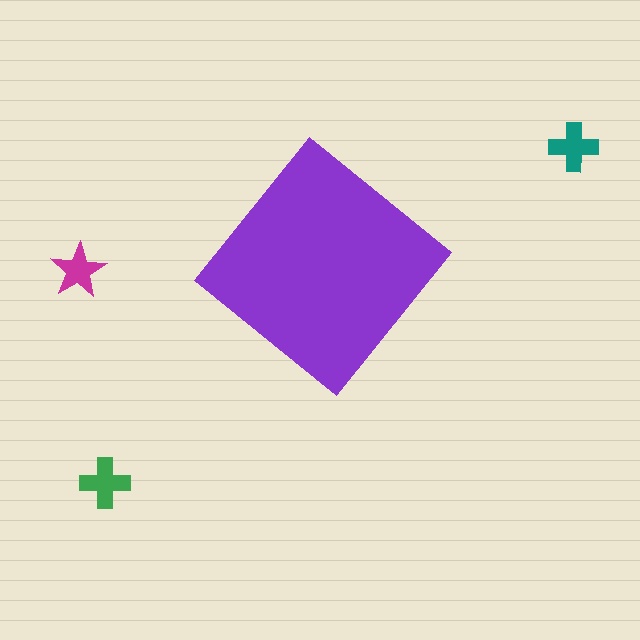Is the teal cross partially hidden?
No, the teal cross is fully visible.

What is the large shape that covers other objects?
A purple diamond.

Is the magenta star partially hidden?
No, the magenta star is fully visible.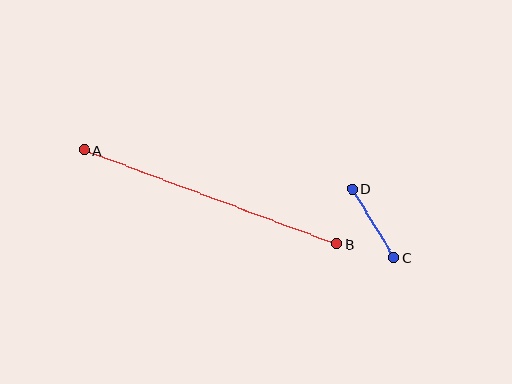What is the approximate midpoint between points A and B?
The midpoint is at approximately (210, 197) pixels.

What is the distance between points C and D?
The distance is approximately 80 pixels.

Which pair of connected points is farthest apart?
Points A and B are farthest apart.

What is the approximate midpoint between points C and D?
The midpoint is at approximately (373, 223) pixels.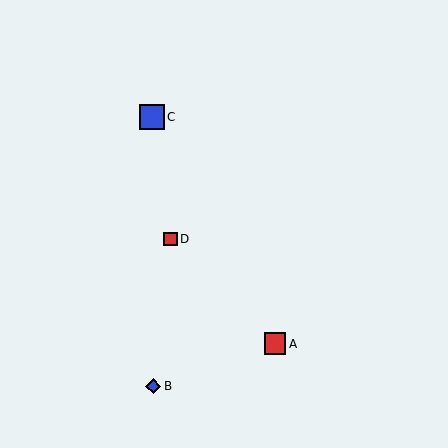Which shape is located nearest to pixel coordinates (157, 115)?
The blue square (labeled C) at (152, 117) is nearest to that location.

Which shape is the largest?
The blue square (labeled C) is the largest.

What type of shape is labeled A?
Shape A is a red square.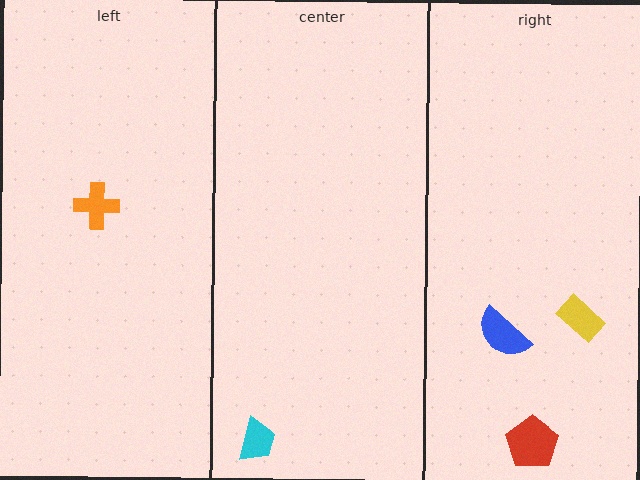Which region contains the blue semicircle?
The right region.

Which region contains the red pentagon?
The right region.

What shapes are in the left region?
The orange cross.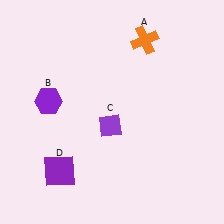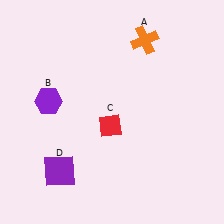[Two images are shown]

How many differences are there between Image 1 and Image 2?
There is 1 difference between the two images.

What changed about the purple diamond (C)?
In Image 1, C is purple. In Image 2, it changed to red.